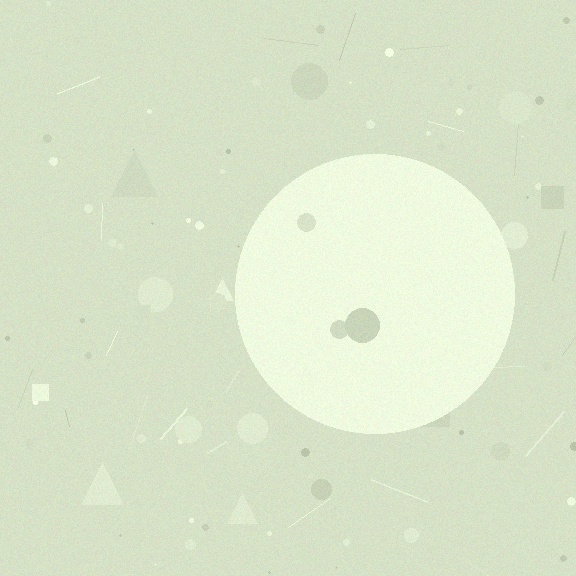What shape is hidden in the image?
A circle is hidden in the image.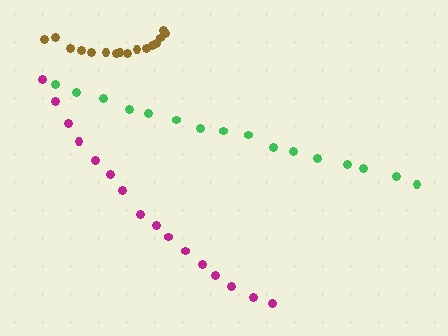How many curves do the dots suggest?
There are 3 distinct paths.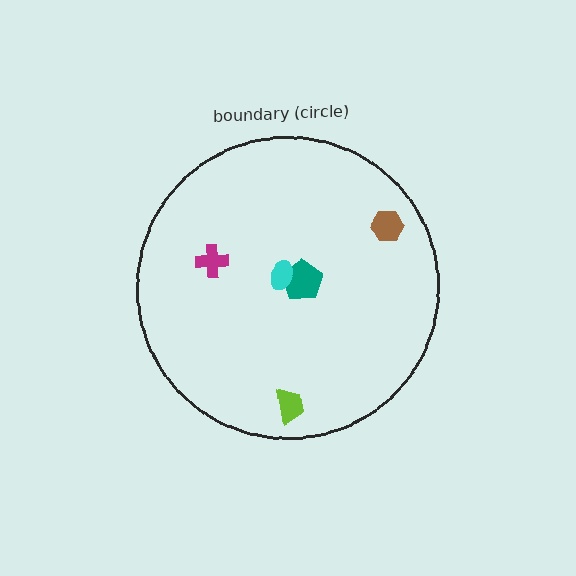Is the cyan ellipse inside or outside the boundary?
Inside.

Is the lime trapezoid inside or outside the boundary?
Inside.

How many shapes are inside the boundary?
5 inside, 0 outside.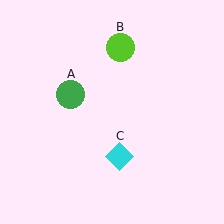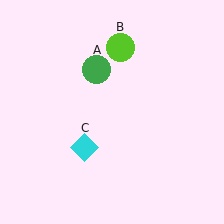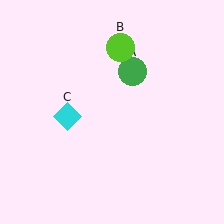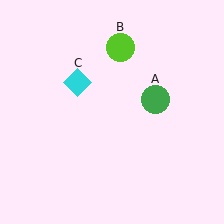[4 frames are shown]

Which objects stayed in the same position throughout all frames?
Lime circle (object B) remained stationary.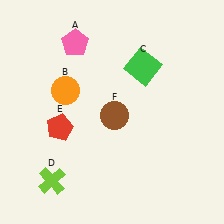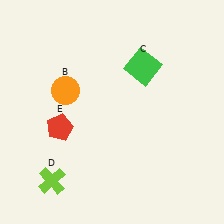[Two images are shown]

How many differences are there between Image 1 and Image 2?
There are 2 differences between the two images.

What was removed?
The pink pentagon (A), the brown circle (F) were removed in Image 2.